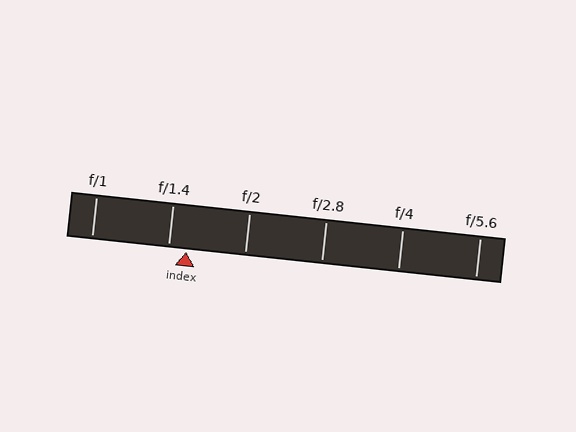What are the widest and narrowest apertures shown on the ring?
The widest aperture shown is f/1 and the narrowest is f/5.6.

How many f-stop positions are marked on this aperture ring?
There are 6 f-stop positions marked.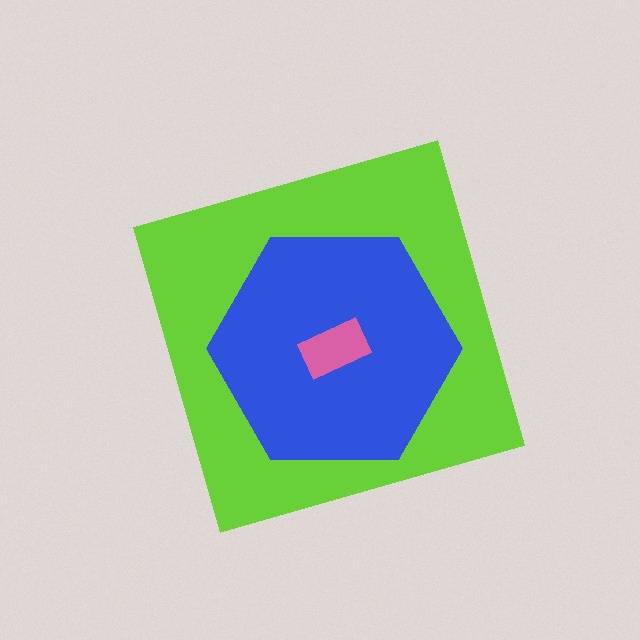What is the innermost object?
The pink rectangle.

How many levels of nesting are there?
3.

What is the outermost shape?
The lime diamond.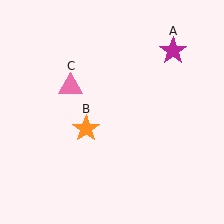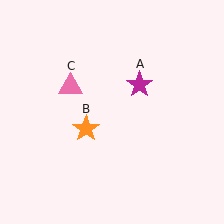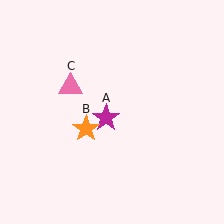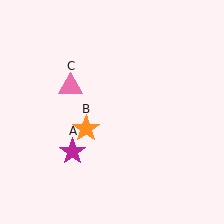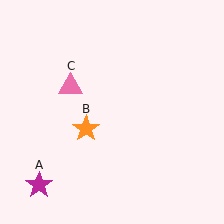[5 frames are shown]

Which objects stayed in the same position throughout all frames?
Orange star (object B) and pink triangle (object C) remained stationary.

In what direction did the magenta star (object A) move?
The magenta star (object A) moved down and to the left.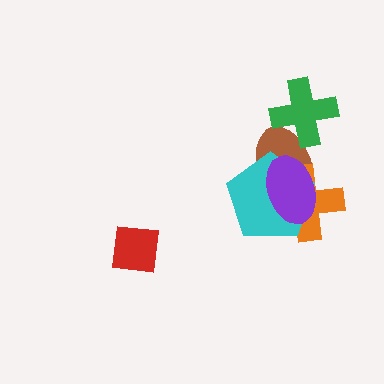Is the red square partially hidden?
No, no other shape covers it.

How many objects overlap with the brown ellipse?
4 objects overlap with the brown ellipse.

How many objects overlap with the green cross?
1 object overlaps with the green cross.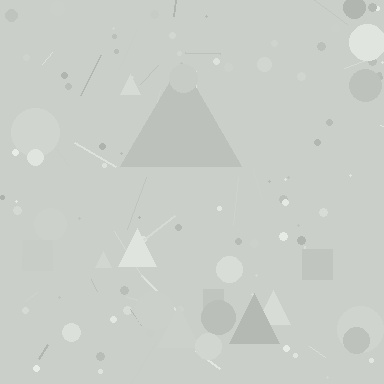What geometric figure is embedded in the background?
A triangle is embedded in the background.